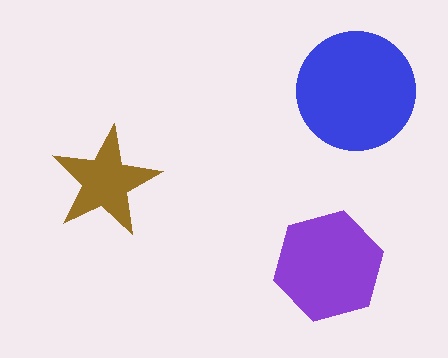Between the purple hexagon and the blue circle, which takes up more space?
The blue circle.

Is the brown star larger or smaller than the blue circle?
Smaller.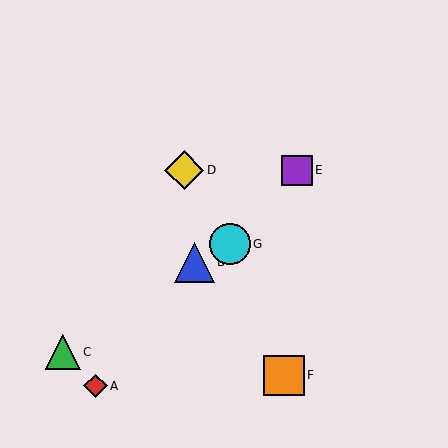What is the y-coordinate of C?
Object C is at y≈352.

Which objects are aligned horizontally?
Objects D, E are aligned horizontally.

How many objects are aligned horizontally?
2 objects (D, E) are aligned horizontally.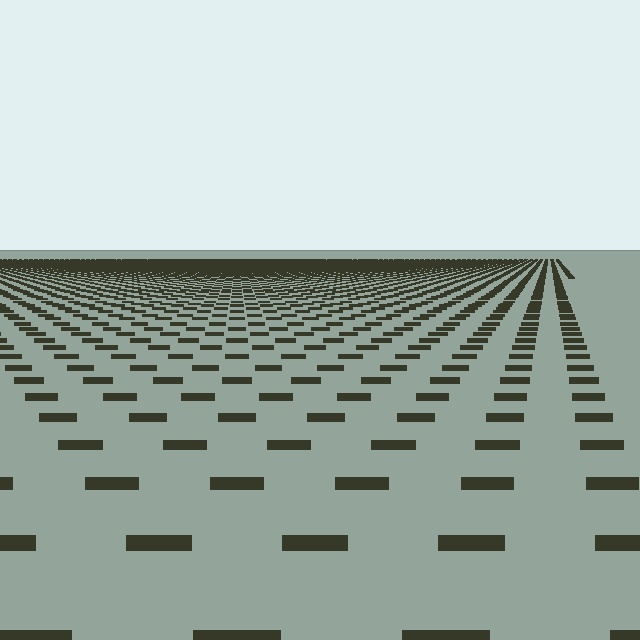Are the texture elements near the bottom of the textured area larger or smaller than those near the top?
Larger. Near the bottom, elements are closer to the viewer and appear at a bigger on-screen size.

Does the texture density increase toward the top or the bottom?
Density increases toward the top.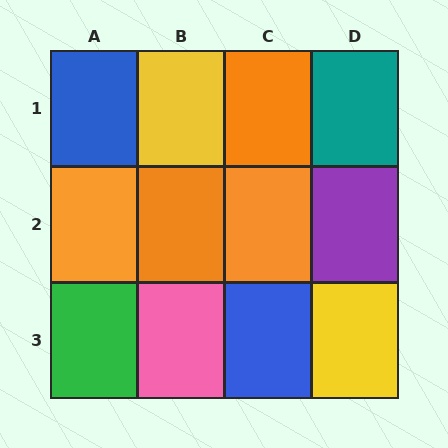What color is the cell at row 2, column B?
Orange.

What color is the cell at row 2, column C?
Orange.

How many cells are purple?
1 cell is purple.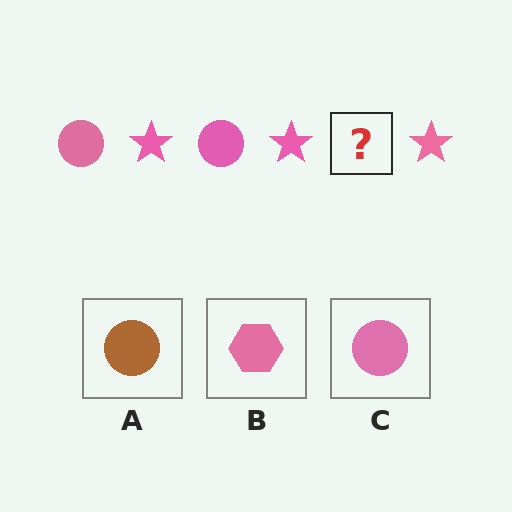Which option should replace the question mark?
Option C.